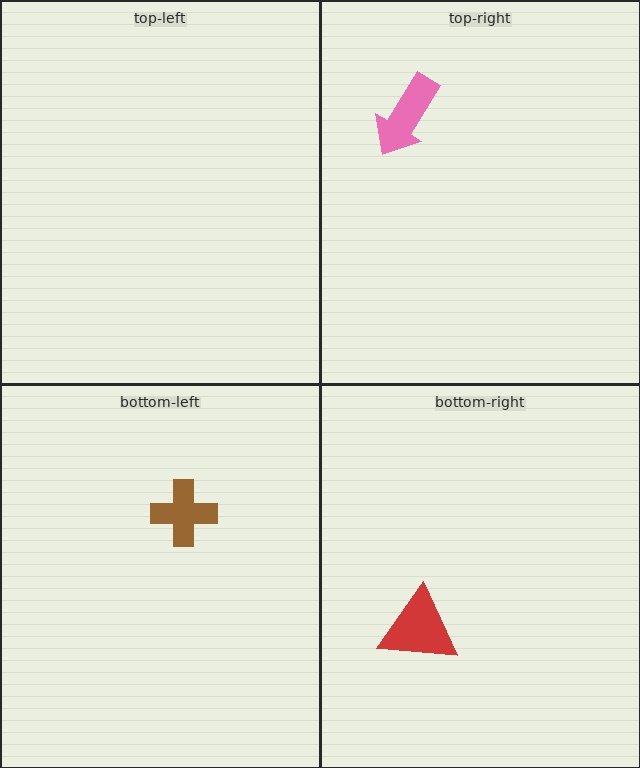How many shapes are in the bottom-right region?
1.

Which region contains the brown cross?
The bottom-left region.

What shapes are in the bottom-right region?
The red triangle.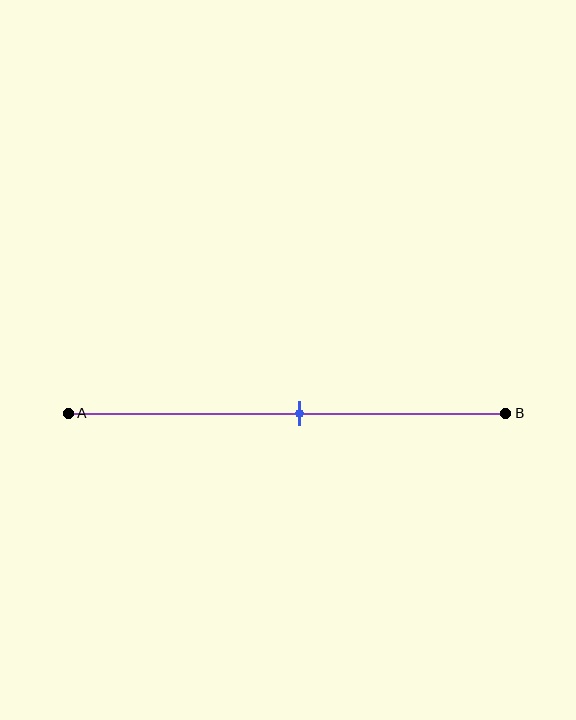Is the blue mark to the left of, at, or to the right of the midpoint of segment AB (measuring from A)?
The blue mark is approximately at the midpoint of segment AB.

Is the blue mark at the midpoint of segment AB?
Yes, the mark is approximately at the midpoint.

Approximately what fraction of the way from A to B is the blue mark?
The blue mark is approximately 55% of the way from A to B.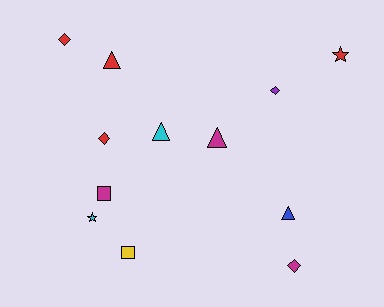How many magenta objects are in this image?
There are 3 magenta objects.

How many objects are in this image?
There are 12 objects.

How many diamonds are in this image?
There are 4 diamonds.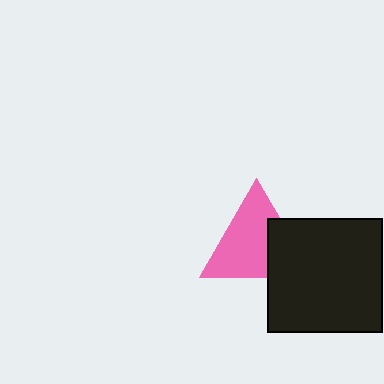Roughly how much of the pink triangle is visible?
Most of it is visible (roughly 69%).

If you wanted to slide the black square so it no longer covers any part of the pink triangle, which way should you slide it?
Slide it toward the lower-right — that is the most direct way to separate the two shapes.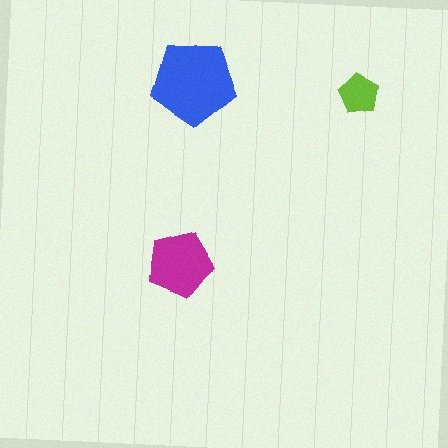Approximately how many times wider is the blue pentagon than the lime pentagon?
About 2 times wider.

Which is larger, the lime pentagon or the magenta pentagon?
The magenta one.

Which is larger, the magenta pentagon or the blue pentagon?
The blue one.